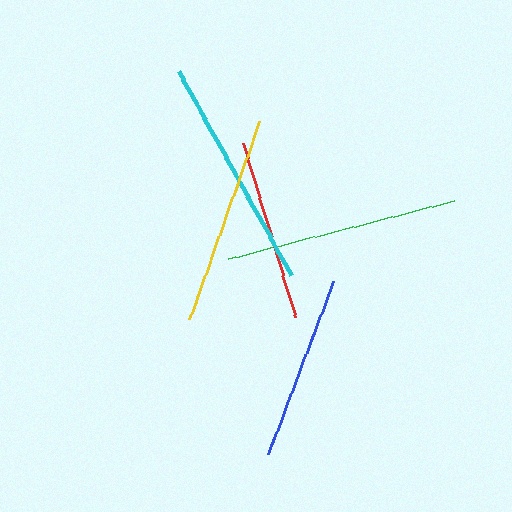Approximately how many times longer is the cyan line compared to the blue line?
The cyan line is approximately 1.3 times the length of the blue line.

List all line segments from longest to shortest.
From longest to shortest: green, cyan, yellow, blue, red.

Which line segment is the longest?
The green line is the longest at approximately 234 pixels.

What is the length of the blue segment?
The blue segment is approximately 185 pixels long.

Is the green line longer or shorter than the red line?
The green line is longer than the red line.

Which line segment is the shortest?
The red line is the shortest at approximately 182 pixels.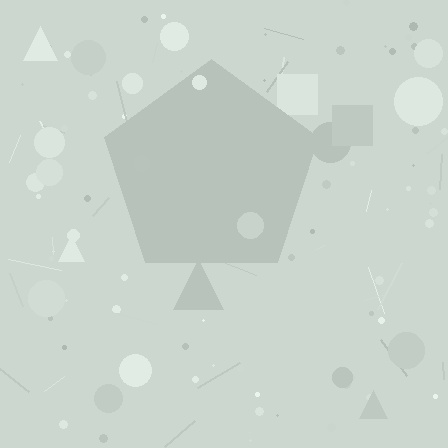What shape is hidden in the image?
A pentagon is hidden in the image.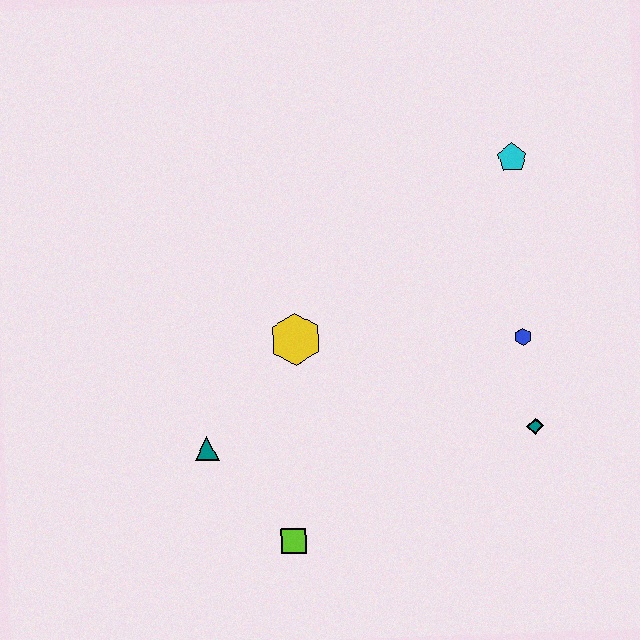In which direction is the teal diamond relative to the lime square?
The teal diamond is to the right of the lime square.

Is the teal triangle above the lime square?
Yes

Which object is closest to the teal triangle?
The lime square is closest to the teal triangle.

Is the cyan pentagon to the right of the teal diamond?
No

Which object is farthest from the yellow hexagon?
The cyan pentagon is farthest from the yellow hexagon.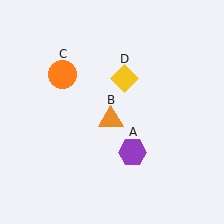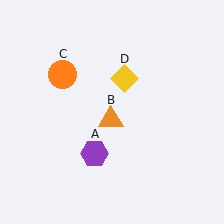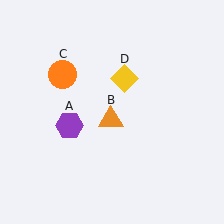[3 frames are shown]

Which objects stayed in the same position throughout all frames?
Orange triangle (object B) and orange circle (object C) and yellow diamond (object D) remained stationary.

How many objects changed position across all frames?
1 object changed position: purple hexagon (object A).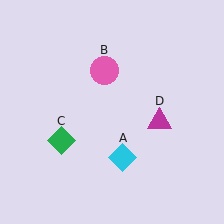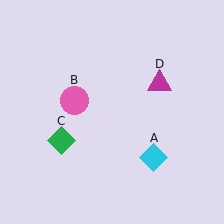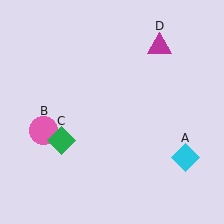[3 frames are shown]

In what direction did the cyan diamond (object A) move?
The cyan diamond (object A) moved right.